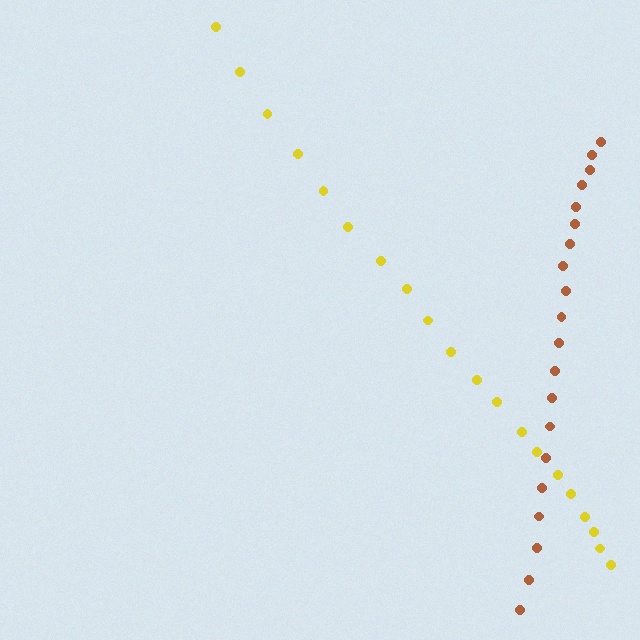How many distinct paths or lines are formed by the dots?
There are 2 distinct paths.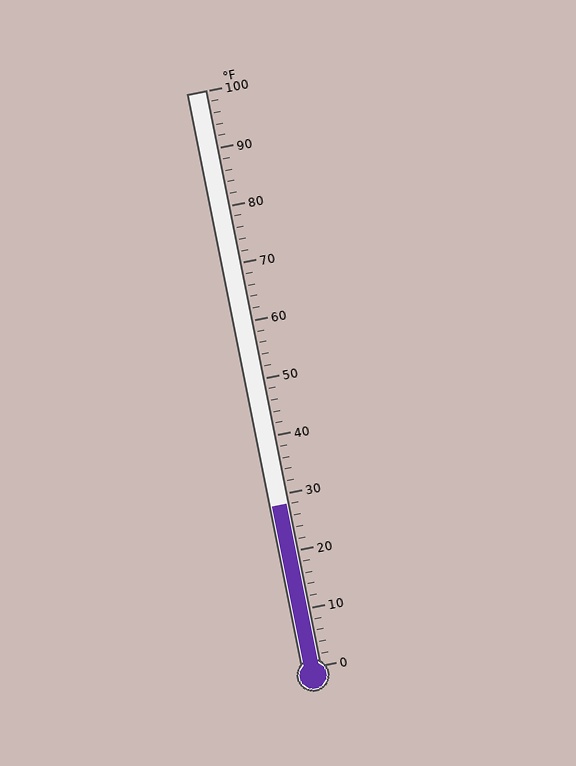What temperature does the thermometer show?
The thermometer shows approximately 28°F.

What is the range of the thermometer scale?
The thermometer scale ranges from 0°F to 100°F.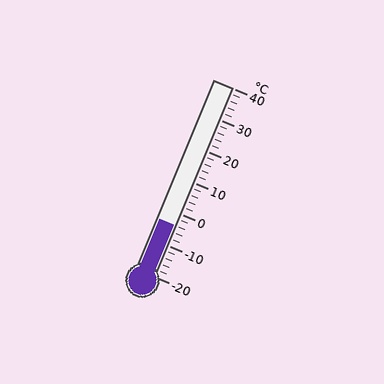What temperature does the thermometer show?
The thermometer shows approximately -4°C.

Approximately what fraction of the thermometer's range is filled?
The thermometer is filled to approximately 25% of its range.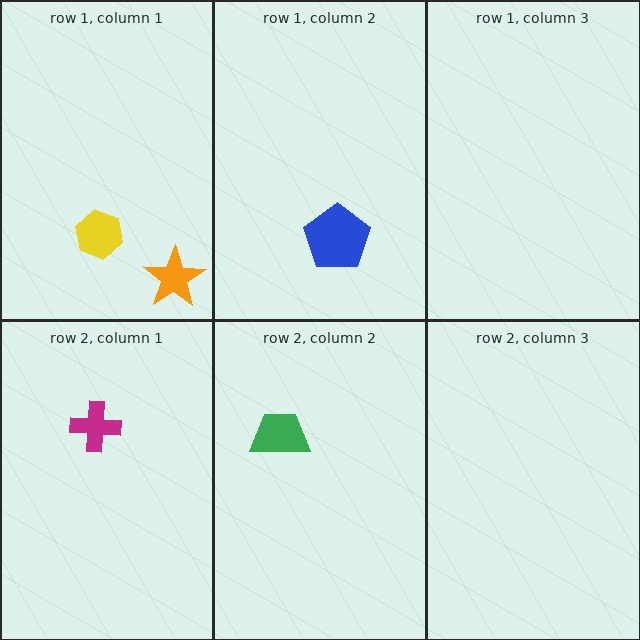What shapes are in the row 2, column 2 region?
The green trapezoid.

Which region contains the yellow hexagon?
The row 1, column 1 region.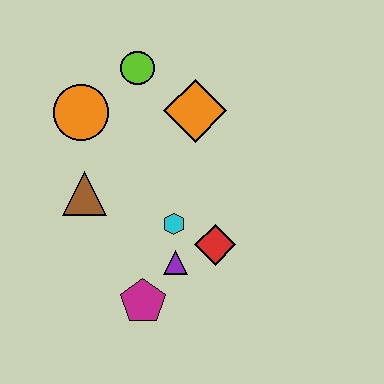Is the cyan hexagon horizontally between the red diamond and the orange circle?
Yes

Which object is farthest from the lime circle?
The magenta pentagon is farthest from the lime circle.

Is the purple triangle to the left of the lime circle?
No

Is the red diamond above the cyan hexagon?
No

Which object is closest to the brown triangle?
The orange circle is closest to the brown triangle.